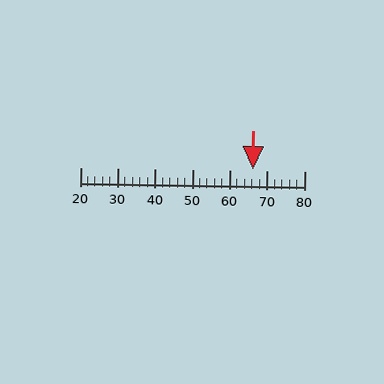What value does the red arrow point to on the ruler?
The red arrow points to approximately 66.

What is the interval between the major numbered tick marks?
The major tick marks are spaced 10 units apart.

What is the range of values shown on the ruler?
The ruler shows values from 20 to 80.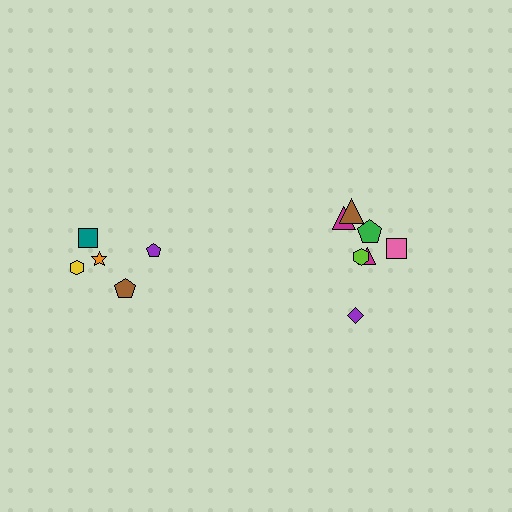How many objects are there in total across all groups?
There are 12 objects.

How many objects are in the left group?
There are 5 objects.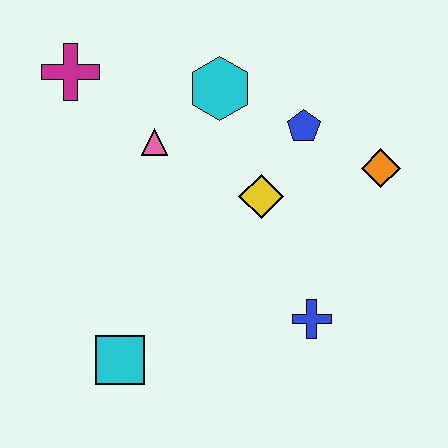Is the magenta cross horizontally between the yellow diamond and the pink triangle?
No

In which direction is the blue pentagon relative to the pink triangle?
The blue pentagon is to the right of the pink triangle.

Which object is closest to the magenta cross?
The pink triangle is closest to the magenta cross.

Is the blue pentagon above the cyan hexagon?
No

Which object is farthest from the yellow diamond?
The magenta cross is farthest from the yellow diamond.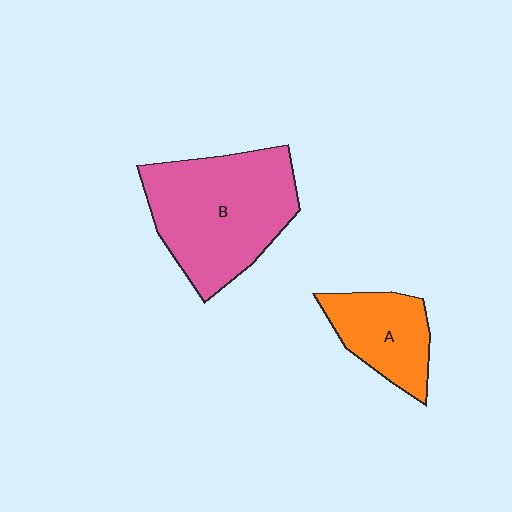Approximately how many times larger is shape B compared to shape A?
Approximately 2.0 times.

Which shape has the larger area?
Shape B (pink).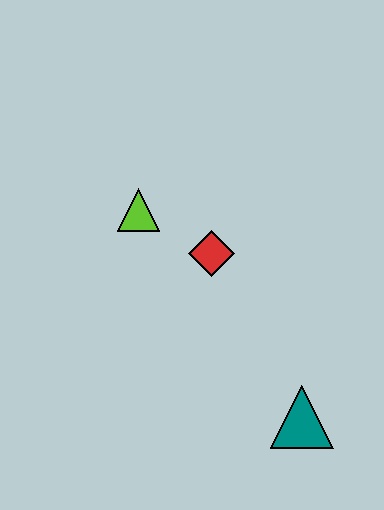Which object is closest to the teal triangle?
The red diamond is closest to the teal triangle.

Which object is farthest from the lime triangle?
The teal triangle is farthest from the lime triangle.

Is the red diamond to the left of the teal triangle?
Yes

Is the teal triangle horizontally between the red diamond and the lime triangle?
No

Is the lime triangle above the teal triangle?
Yes